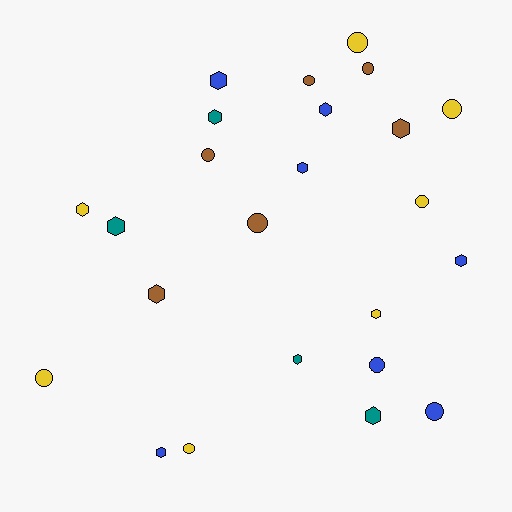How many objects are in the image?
There are 24 objects.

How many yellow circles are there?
There are 5 yellow circles.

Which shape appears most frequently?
Hexagon, with 13 objects.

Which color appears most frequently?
Yellow, with 7 objects.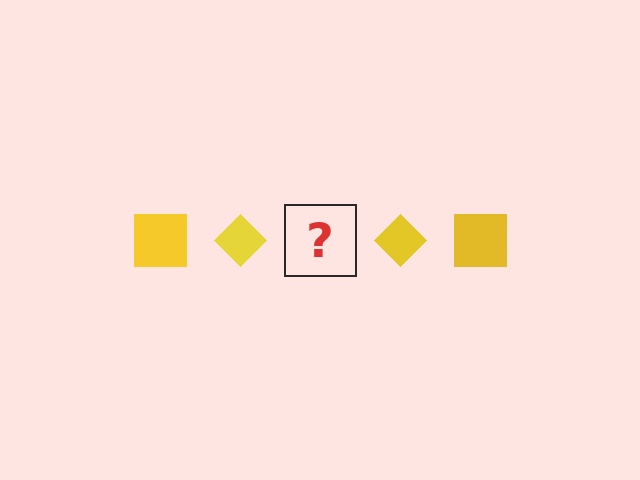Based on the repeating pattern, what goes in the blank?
The blank should be a yellow square.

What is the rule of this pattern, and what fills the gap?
The rule is that the pattern cycles through square, diamond shapes in yellow. The gap should be filled with a yellow square.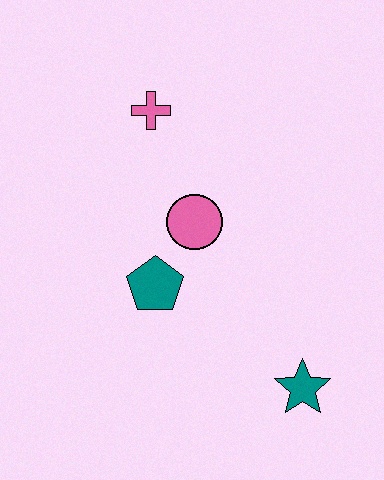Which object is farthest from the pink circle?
The teal star is farthest from the pink circle.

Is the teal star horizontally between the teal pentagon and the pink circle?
No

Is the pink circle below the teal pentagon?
No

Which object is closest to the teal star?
The teal pentagon is closest to the teal star.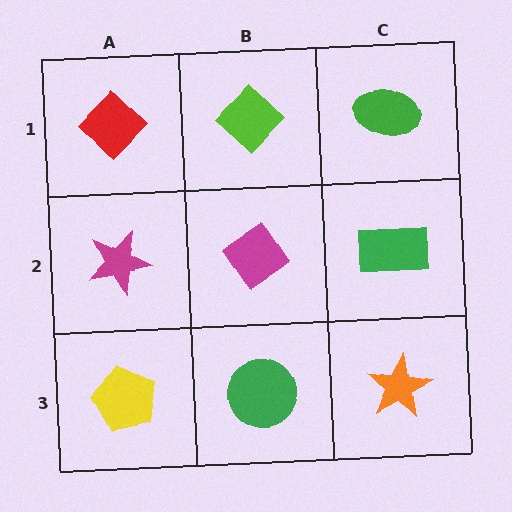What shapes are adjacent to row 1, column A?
A magenta star (row 2, column A), a lime diamond (row 1, column B).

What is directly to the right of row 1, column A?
A lime diamond.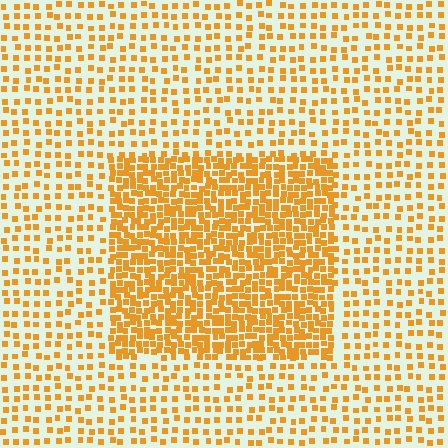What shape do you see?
I see a rectangle.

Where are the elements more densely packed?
The elements are more densely packed inside the rectangle boundary.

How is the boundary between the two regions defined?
The boundary is defined by a change in element density (approximately 2.4x ratio). All elements are the same color, size, and shape.